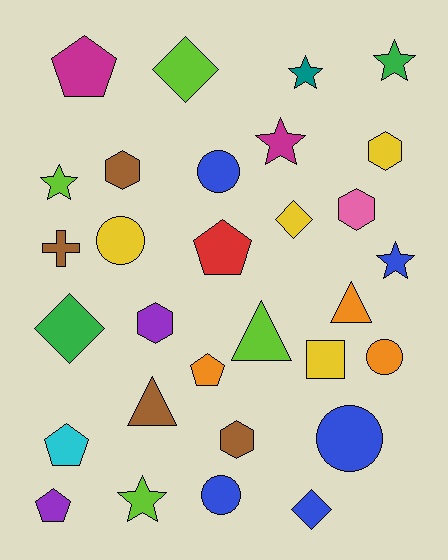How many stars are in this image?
There are 6 stars.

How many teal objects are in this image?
There is 1 teal object.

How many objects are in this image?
There are 30 objects.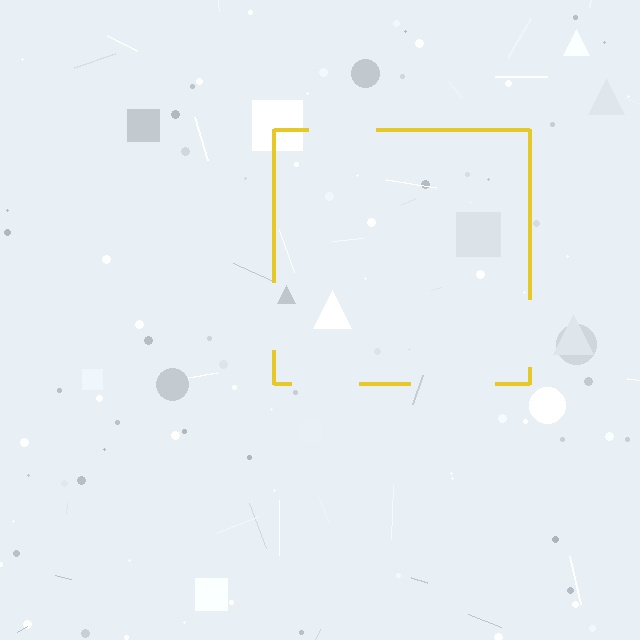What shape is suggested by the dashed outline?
The dashed outline suggests a square.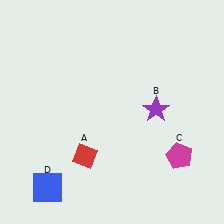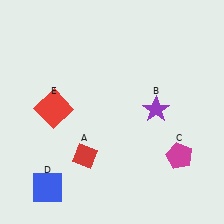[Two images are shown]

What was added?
A red square (E) was added in Image 2.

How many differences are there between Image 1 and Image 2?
There is 1 difference between the two images.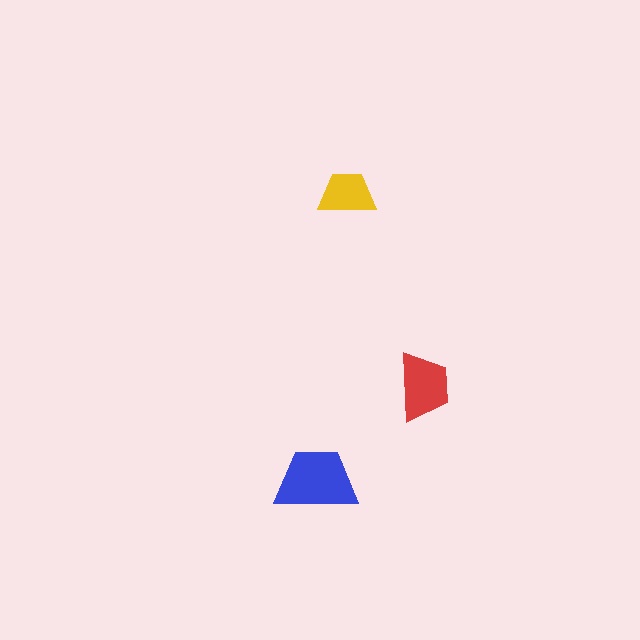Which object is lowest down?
The blue trapezoid is bottommost.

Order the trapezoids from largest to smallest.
the blue one, the red one, the yellow one.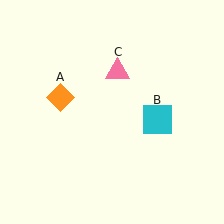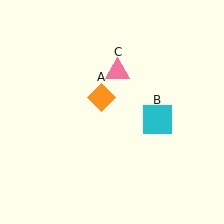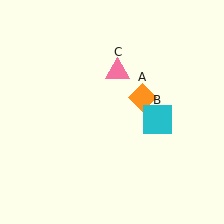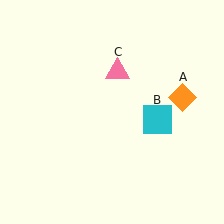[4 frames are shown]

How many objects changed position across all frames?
1 object changed position: orange diamond (object A).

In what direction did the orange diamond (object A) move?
The orange diamond (object A) moved right.